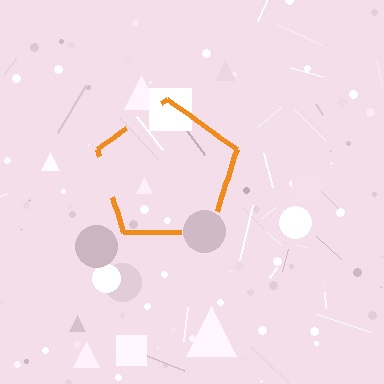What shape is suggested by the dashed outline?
The dashed outline suggests a pentagon.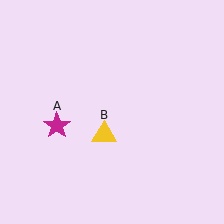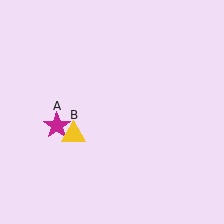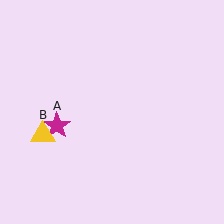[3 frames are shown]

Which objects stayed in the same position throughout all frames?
Magenta star (object A) remained stationary.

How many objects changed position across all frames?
1 object changed position: yellow triangle (object B).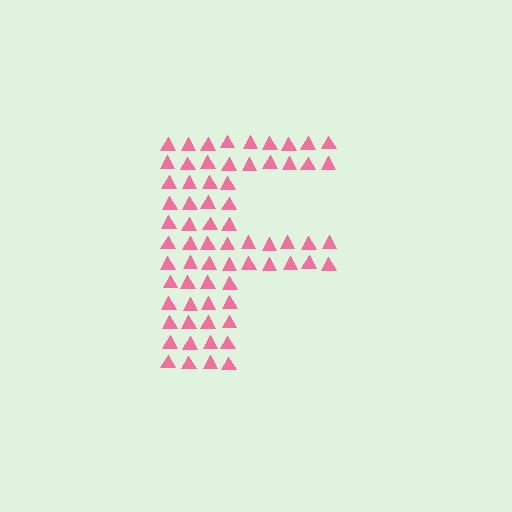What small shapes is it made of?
It is made of small triangles.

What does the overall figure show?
The overall figure shows the letter F.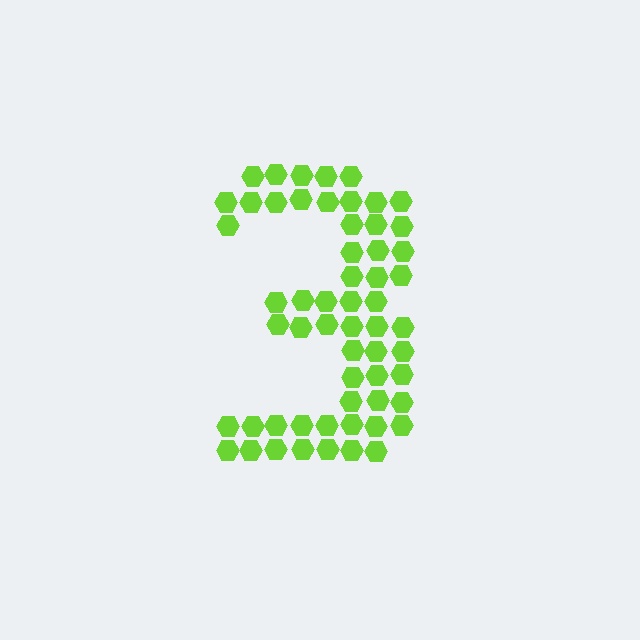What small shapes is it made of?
It is made of small hexagons.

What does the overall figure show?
The overall figure shows the digit 3.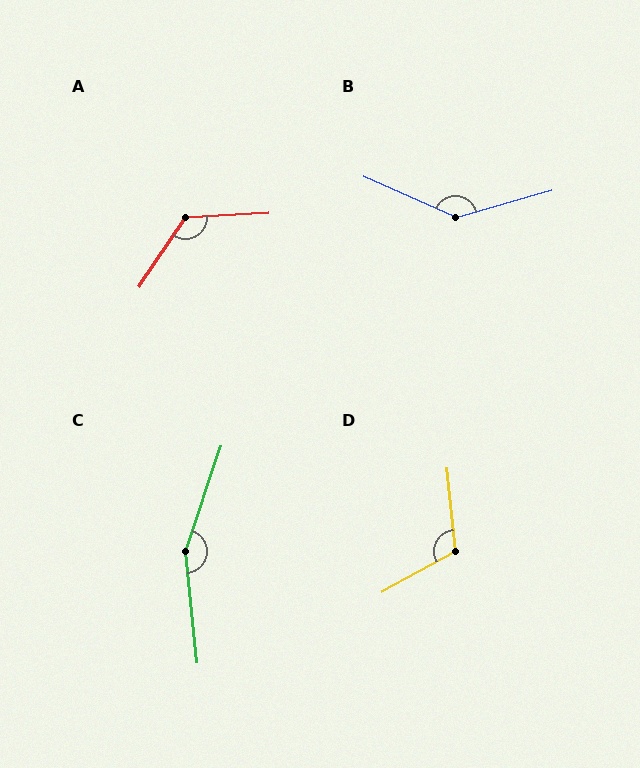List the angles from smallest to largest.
D (113°), A (126°), B (140°), C (155°).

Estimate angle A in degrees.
Approximately 126 degrees.